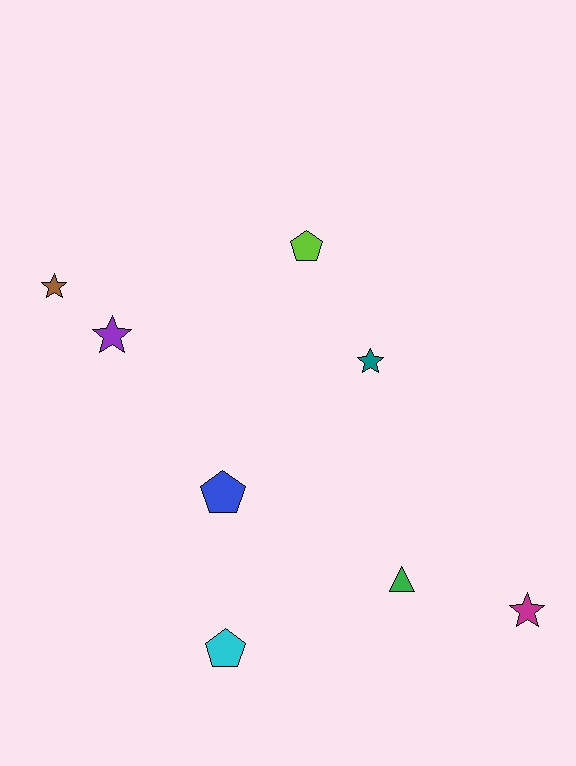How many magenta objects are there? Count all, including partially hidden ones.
There is 1 magenta object.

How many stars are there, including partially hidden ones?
There are 4 stars.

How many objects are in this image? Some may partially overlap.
There are 8 objects.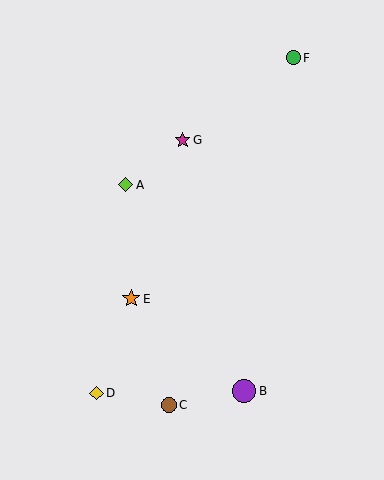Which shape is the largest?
The purple circle (labeled B) is the largest.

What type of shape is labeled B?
Shape B is a purple circle.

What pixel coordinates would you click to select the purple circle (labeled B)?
Click at (244, 391) to select the purple circle B.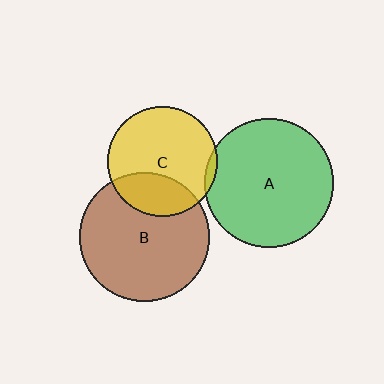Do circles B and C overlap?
Yes.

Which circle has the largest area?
Circle B (brown).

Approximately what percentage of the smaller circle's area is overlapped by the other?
Approximately 30%.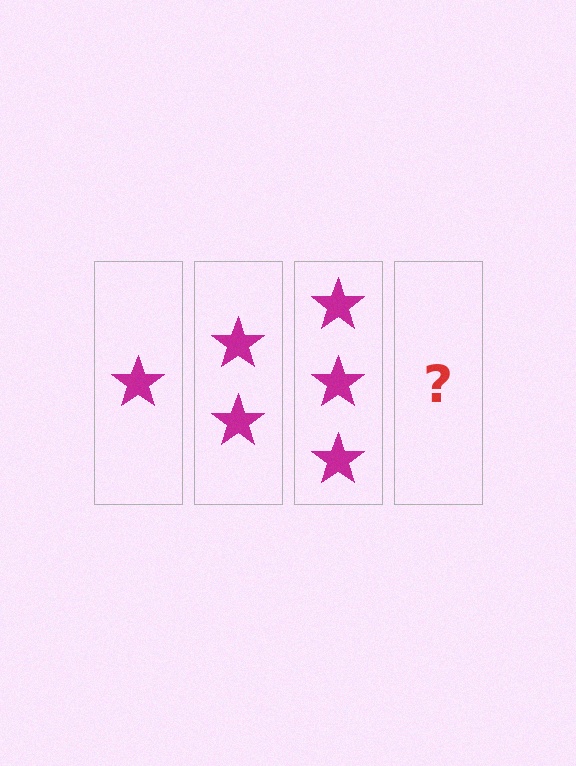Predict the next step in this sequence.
The next step is 4 stars.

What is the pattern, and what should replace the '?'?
The pattern is that each step adds one more star. The '?' should be 4 stars.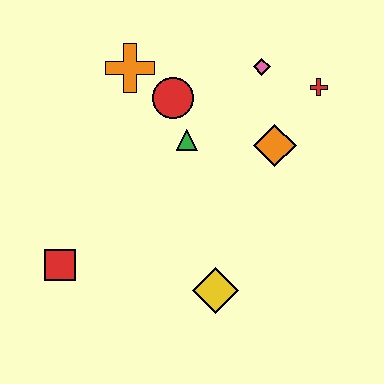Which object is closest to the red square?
The yellow diamond is closest to the red square.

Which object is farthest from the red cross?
The red square is farthest from the red cross.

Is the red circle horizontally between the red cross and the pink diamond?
No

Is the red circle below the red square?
No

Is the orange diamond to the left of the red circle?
No